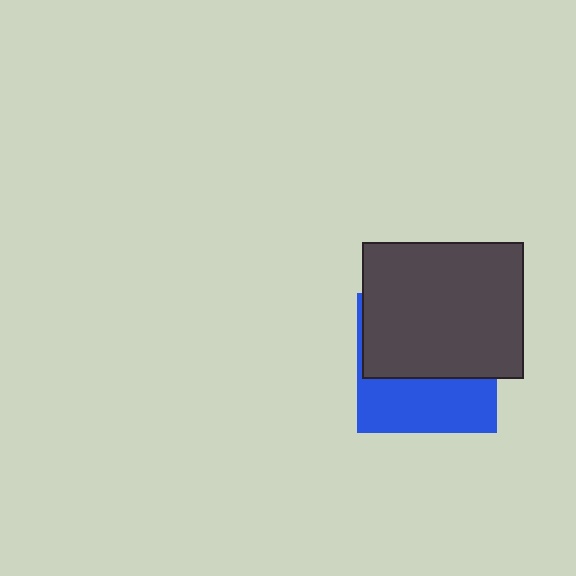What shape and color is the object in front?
The object in front is a dark gray rectangle.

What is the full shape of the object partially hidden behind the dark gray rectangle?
The partially hidden object is a blue square.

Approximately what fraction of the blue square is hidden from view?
Roughly 60% of the blue square is hidden behind the dark gray rectangle.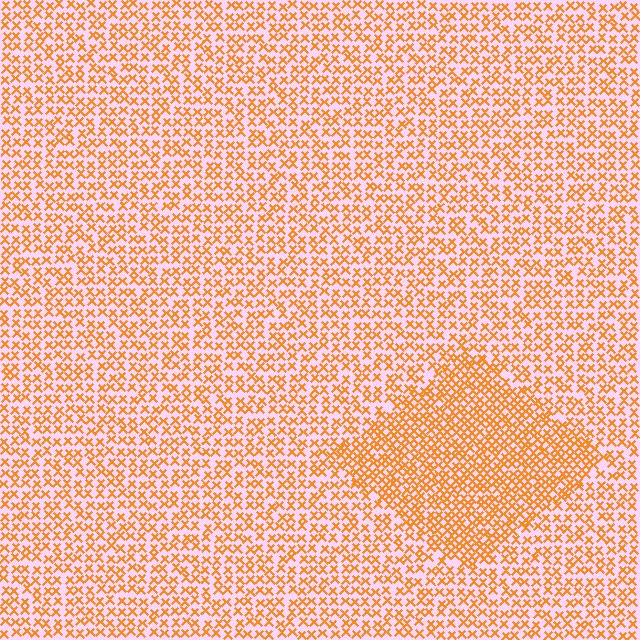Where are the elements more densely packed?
The elements are more densely packed inside the diamond boundary.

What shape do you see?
I see a diamond.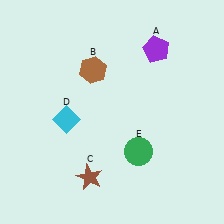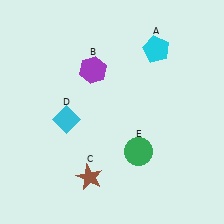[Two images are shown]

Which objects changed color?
A changed from purple to cyan. B changed from brown to purple.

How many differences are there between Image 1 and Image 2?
There are 2 differences between the two images.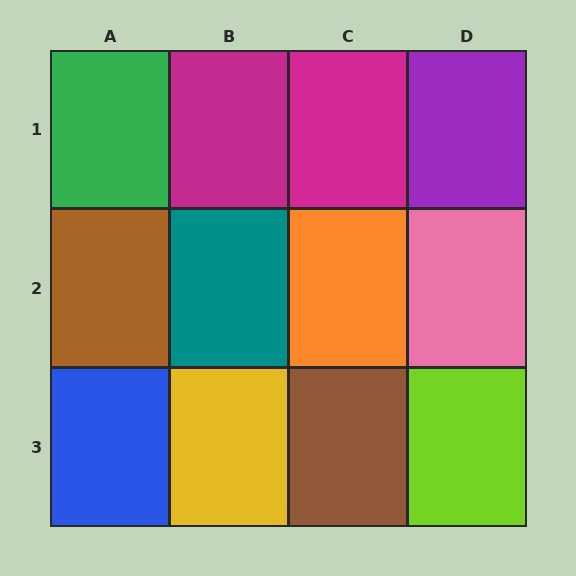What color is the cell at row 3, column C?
Brown.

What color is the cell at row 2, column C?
Orange.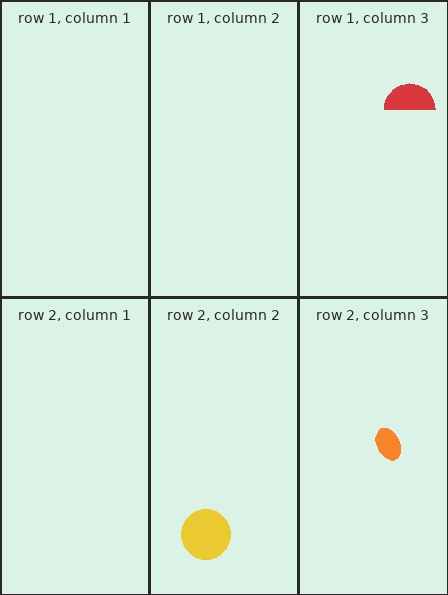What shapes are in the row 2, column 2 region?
The yellow circle.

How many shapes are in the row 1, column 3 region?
1.